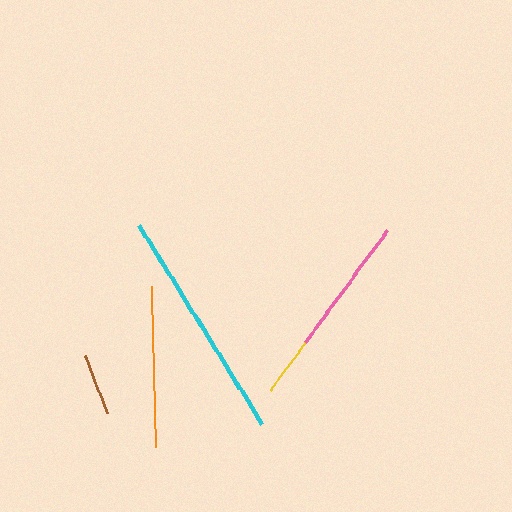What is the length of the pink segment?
The pink segment is approximately 139 pixels long.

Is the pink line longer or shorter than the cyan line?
The cyan line is longer than the pink line.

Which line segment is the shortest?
The brown line is the shortest at approximately 62 pixels.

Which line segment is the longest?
The cyan line is the longest at approximately 234 pixels.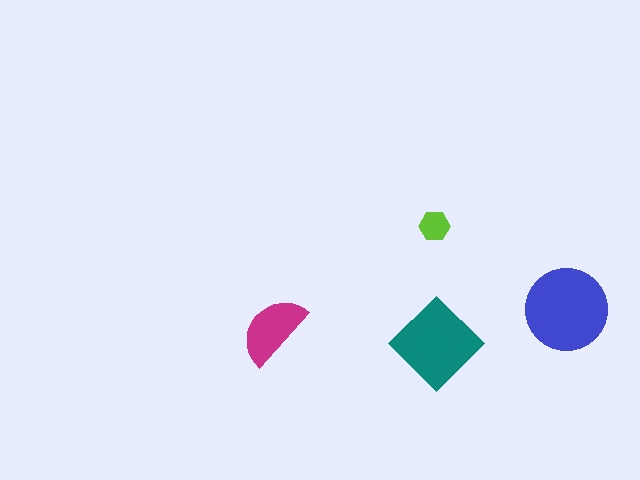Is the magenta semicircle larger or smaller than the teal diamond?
Smaller.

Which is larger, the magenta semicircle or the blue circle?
The blue circle.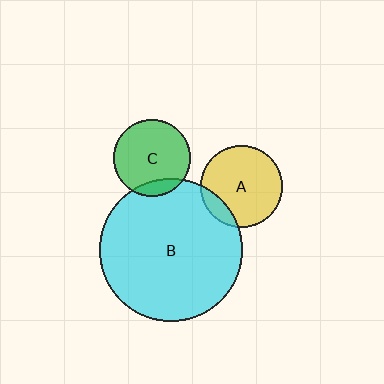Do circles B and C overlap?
Yes.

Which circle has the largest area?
Circle B (cyan).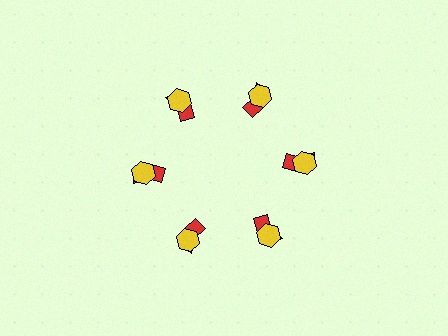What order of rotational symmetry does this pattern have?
This pattern has 6-fold rotational symmetry.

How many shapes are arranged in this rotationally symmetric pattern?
There are 18 shapes, arranged in 6 groups of 3.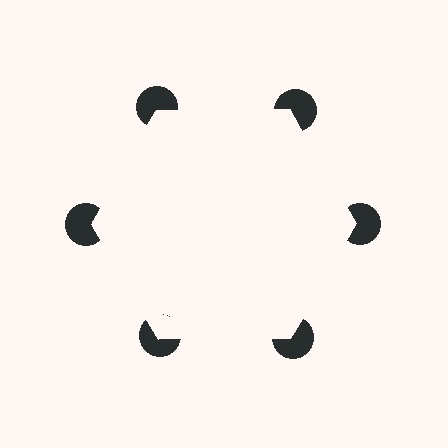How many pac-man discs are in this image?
There are 6 — one at each vertex of the illusory hexagon.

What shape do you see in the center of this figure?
An illusory hexagon — its edges are inferred from the aligned wedge cuts in the pac-man discs, not physically drawn.